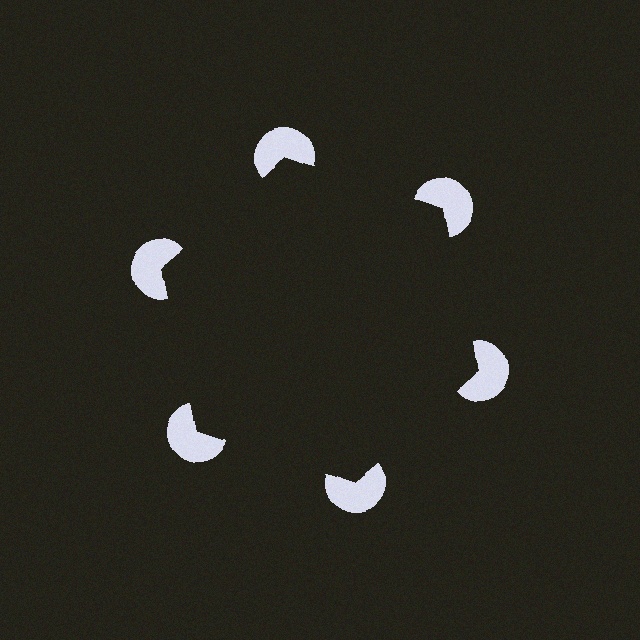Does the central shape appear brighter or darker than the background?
It typically appears slightly darker than the background, even though no actual brightness change is drawn.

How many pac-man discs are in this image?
There are 6 — one at each vertex of the illusory hexagon.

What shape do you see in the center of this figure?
An illusory hexagon — its edges are inferred from the aligned wedge cuts in the pac-man discs, not physically drawn.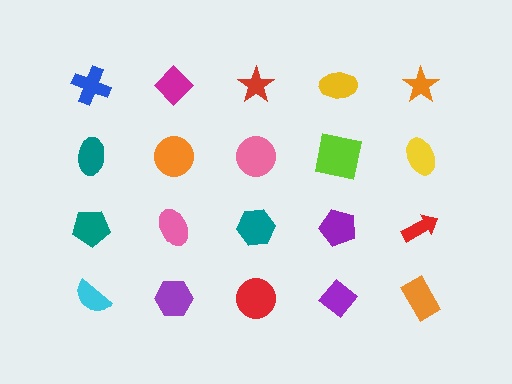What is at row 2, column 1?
A teal ellipse.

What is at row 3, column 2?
A pink ellipse.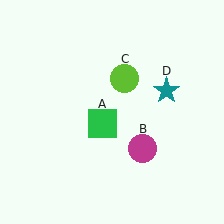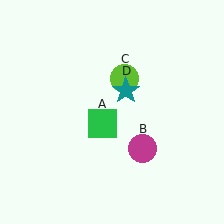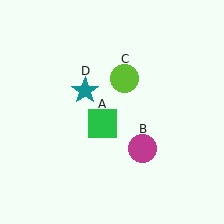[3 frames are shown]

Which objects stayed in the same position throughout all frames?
Green square (object A) and magenta circle (object B) and lime circle (object C) remained stationary.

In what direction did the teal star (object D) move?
The teal star (object D) moved left.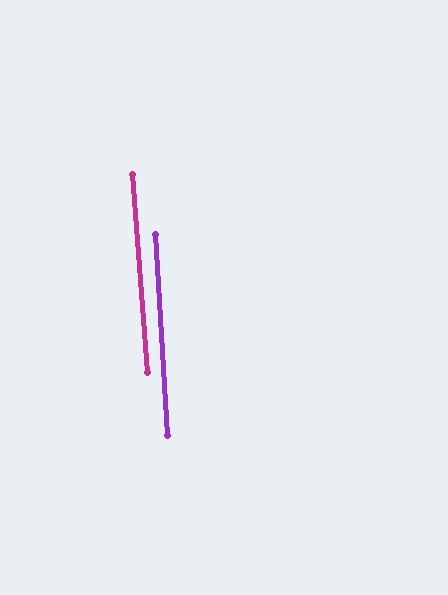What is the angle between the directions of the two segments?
Approximately 1 degree.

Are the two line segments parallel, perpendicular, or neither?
Parallel — their directions differ by only 0.8°.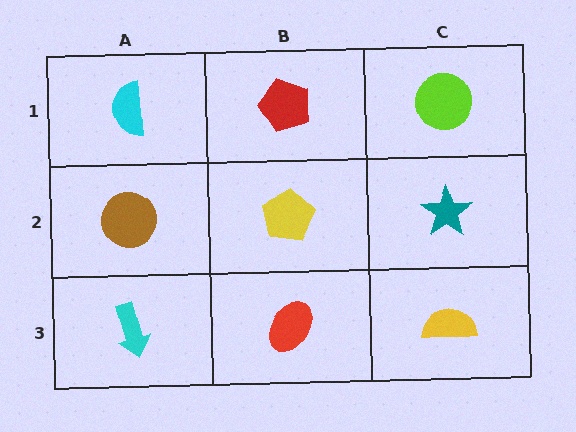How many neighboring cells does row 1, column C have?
2.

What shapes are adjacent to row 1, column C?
A teal star (row 2, column C), a red pentagon (row 1, column B).